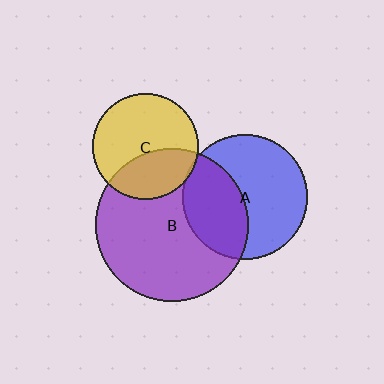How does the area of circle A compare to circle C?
Approximately 1.4 times.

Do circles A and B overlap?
Yes.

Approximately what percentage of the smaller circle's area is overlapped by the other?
Approximately 40%.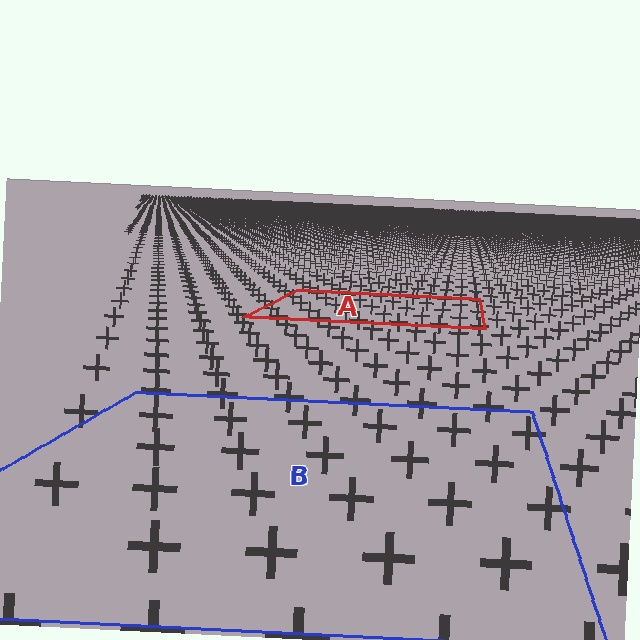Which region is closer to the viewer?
Region B is closer. The texture elements there are larger and more spread out.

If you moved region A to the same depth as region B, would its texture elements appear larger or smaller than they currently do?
They would appear larger. At a closer depth, the same texture elements are projected at a bigger on-screen size.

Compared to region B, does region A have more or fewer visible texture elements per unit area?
Region A has more texture elements per unit area — they are packed more densely because it is farther away.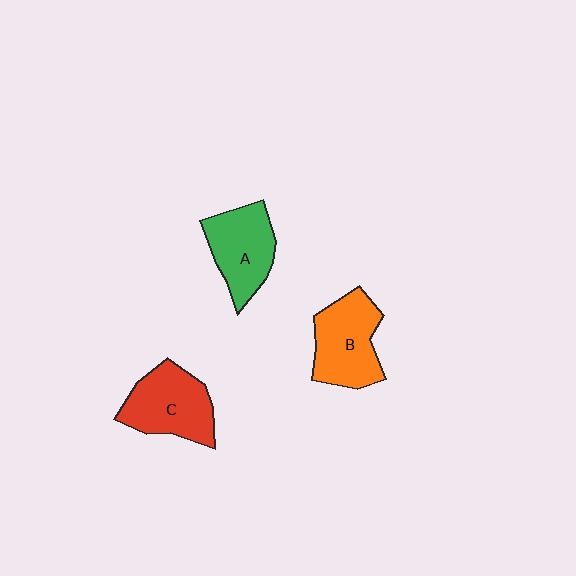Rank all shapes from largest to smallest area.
From largest to smallest: C (red), B (orange), A (green).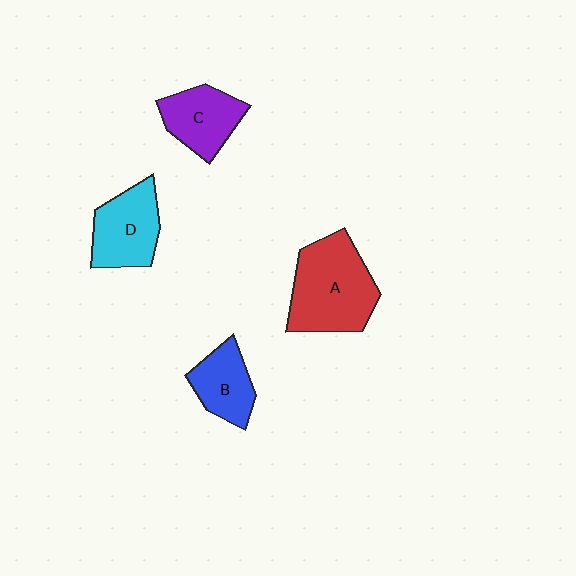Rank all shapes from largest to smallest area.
From largest to smallest: A (red), D (cyan), C (purple), B (blue).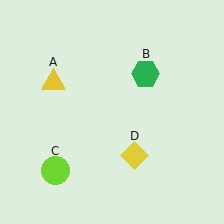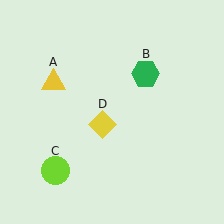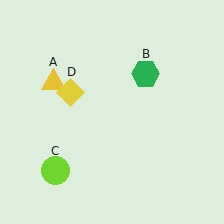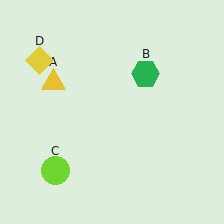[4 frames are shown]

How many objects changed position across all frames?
1 object changed position: yellow diamond (object D).